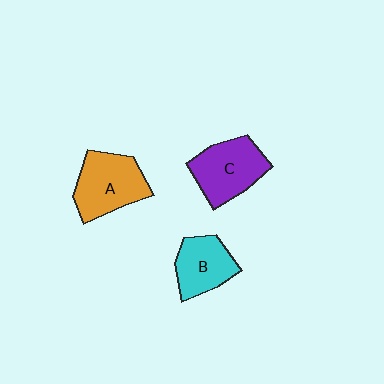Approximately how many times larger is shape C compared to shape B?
Approximately 1.2 times.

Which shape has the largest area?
Shape A (orange).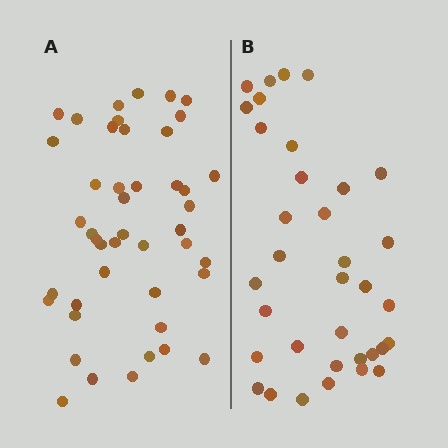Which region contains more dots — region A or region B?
Region A (the left region) has more dots.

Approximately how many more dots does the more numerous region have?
Region A has roughly 10 or so more dots than region B.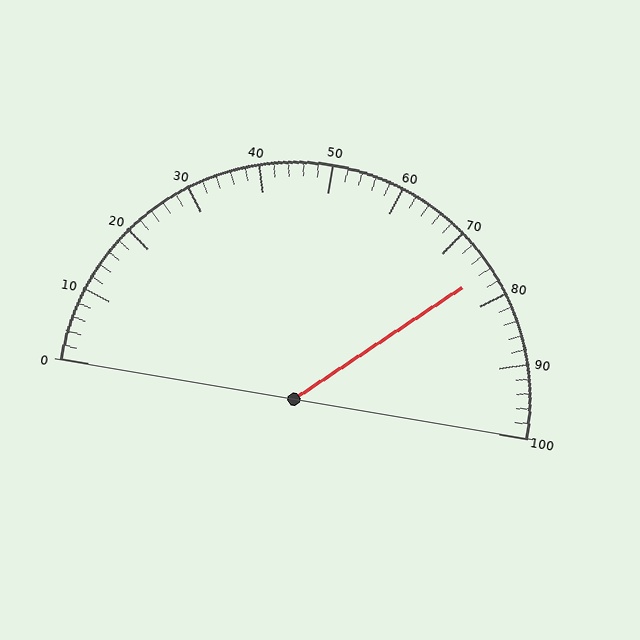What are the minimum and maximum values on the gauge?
The gauge ranges from 0 to 100.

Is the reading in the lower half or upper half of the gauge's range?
The reading is in the upper half of the range (0 to 100).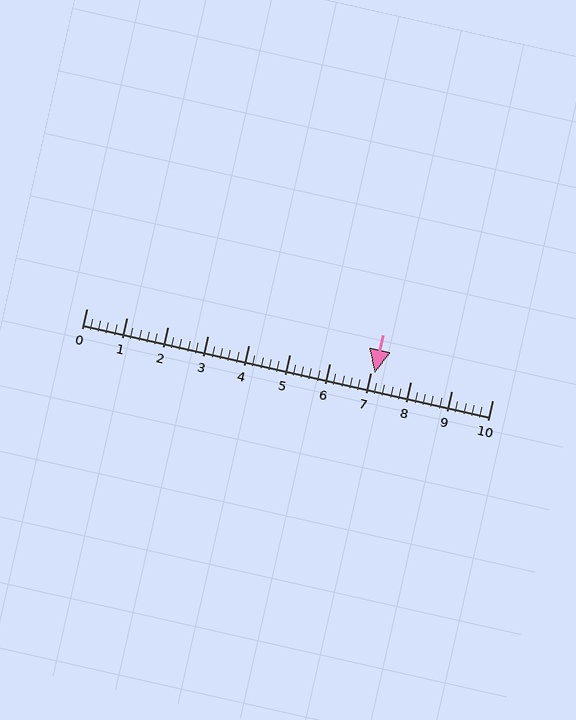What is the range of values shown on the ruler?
The ruler shows values from 0 to 10.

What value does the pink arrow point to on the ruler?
The pink arrow points to approximately 7.1.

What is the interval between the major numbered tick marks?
The major tick marks are spaced 1 units apart.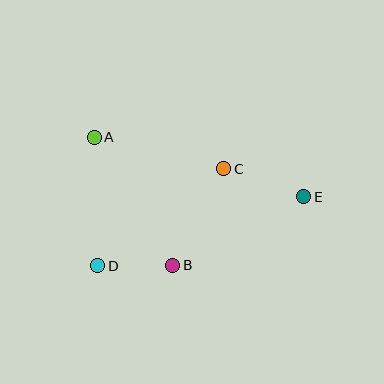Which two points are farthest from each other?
Points A and E are farthest from each other.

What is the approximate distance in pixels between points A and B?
The distance between A and B is approximately 150 pixels.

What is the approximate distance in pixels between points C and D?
The distance between C and D is approximately 159 pixels.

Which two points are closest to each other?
Points B and D are closest to each other.